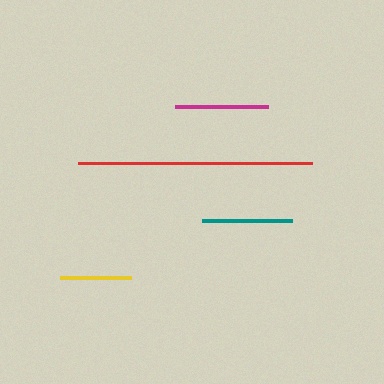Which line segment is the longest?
The red line is the longest at approximately 234 pixels.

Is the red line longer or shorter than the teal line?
The red line is longer than the teal line.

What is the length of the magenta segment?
The magenta segment is approximately 93 pixels long.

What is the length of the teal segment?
The teal segment is approximately 90 pixels long.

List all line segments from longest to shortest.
From longest to shortest: red, magenta, teal, yellow.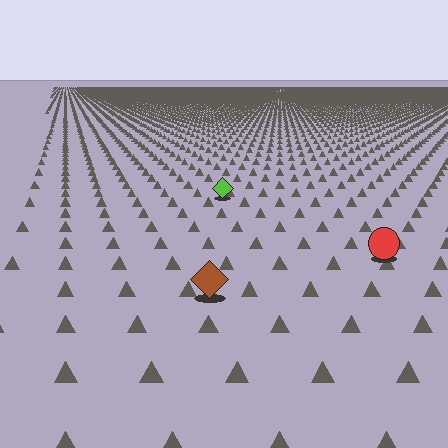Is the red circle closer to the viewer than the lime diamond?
Yes. The red circle is closer — you can tell from the texture gradient: the ground texture is coarser near it.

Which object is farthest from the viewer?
The lime diamond is farthest from the viewer. It appears smaller and the ground texture around it is denser.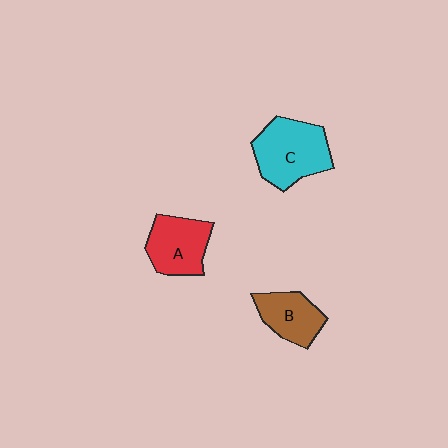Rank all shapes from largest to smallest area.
From largest to smallest: C (cyan), A (red), B (brown).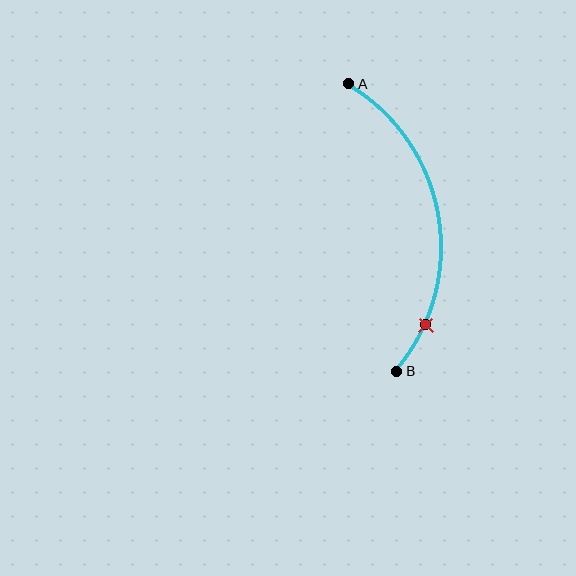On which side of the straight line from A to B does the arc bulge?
The arc bulges to the right of the straight line connecting A and B.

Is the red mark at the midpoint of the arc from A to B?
No. The red mark lies on the arc but is closer to endpoint B. The arc midpoint would be at the point on the curve equidistant along the arc from both A and B.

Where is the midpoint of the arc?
The arc midpoint is the point on the curve farthest from the straight line joining A and B. It sits to the right of that line.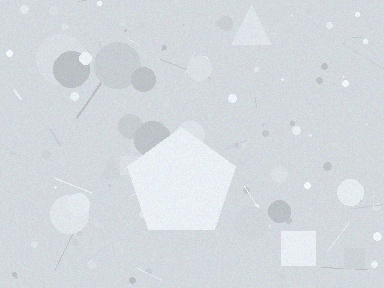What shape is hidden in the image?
A pentagon is hidden in the image.